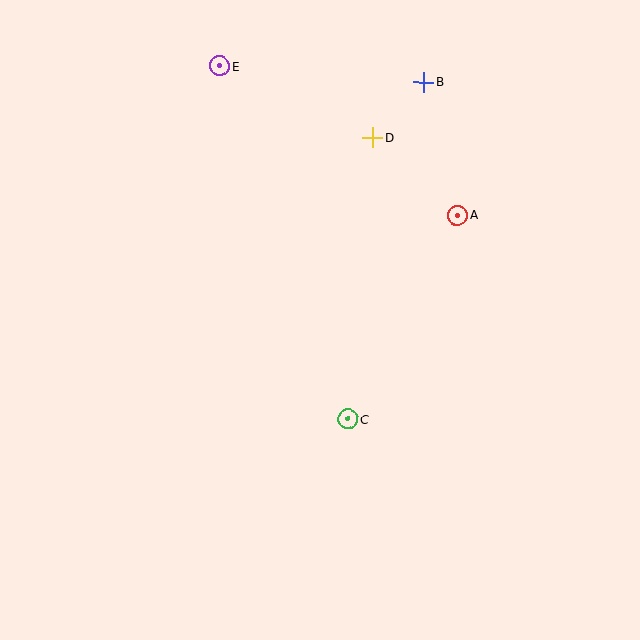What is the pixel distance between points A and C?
The distance between A and C is 231 pixels.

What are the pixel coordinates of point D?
Point D is at (373, 137).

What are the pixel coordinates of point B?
Point B is at (423, 82).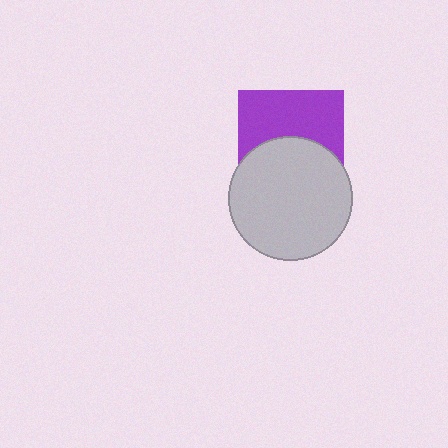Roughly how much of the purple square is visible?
About half of it is visible (roughly 51%).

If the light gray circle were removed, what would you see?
You would see the complete purple square.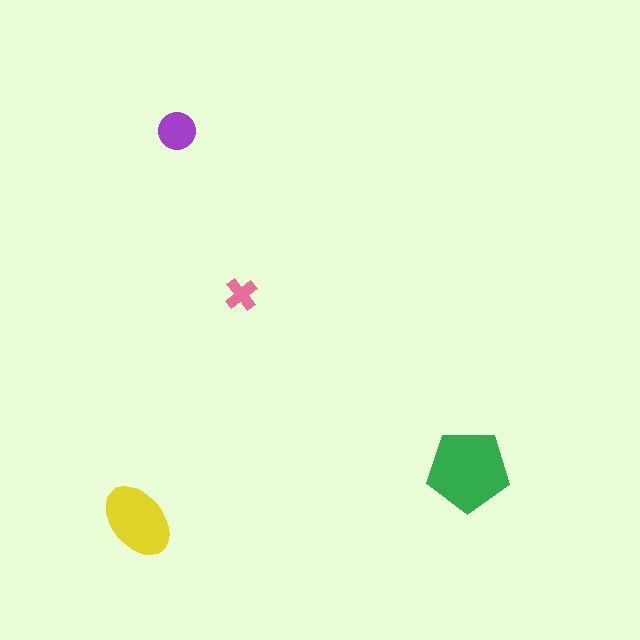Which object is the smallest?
The pink cross.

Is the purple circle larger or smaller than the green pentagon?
Smaller.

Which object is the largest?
The green pentagon.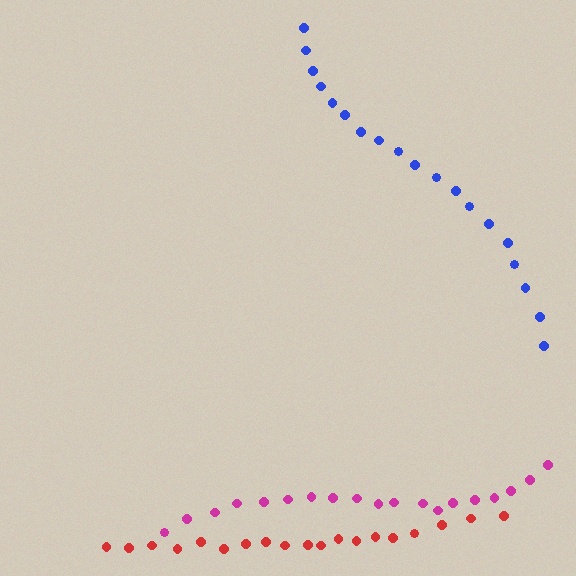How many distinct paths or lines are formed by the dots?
There are 3 distinct paths.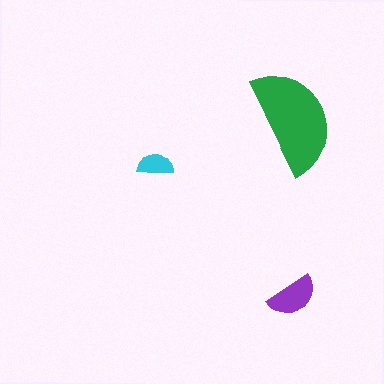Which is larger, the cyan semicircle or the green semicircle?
The green one.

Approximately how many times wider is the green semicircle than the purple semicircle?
About 2 times wider.